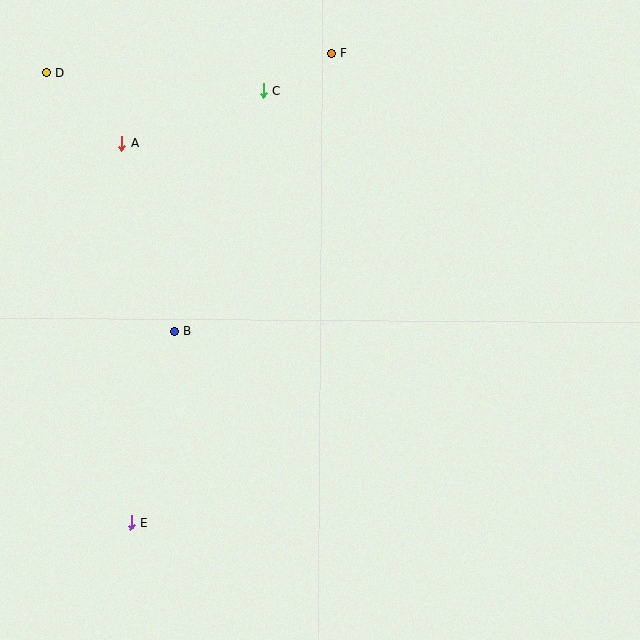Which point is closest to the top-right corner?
Point F is closest to the top-right corner.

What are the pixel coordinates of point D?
Point D is at (46, 73).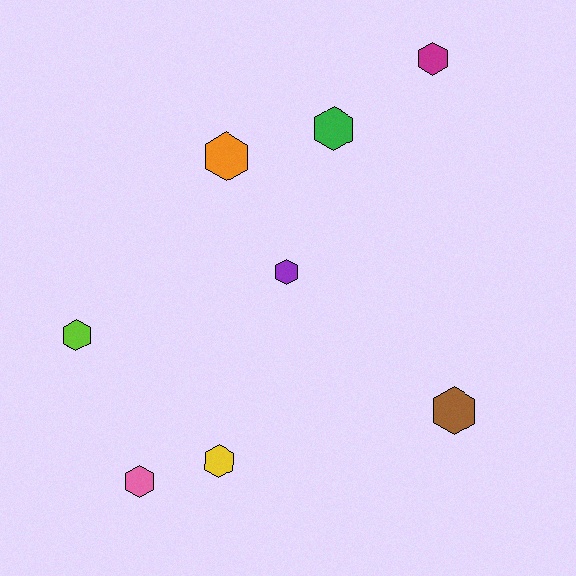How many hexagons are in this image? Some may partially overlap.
There are 8 hexagons.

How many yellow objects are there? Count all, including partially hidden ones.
There is 1 yellow object.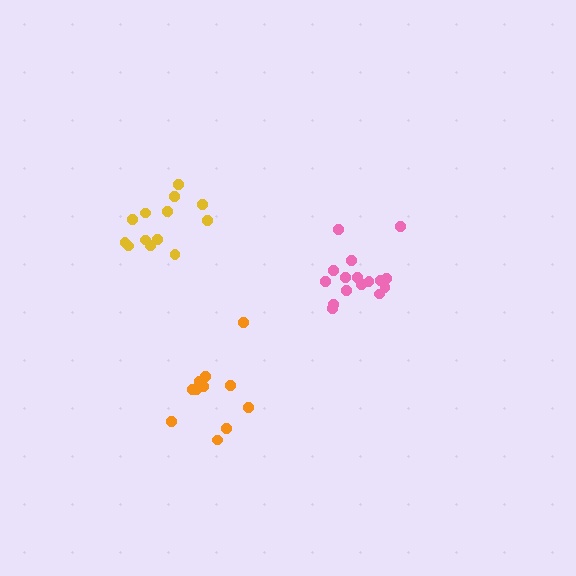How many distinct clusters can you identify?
There are 3 distinct clusters.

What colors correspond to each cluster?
The clusters are colored: orange, yellow, pink.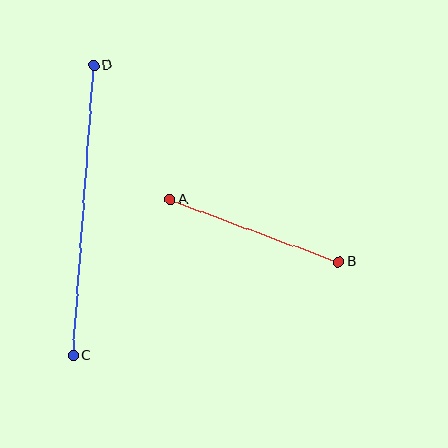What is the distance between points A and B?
The distance is approximately 180 pixels.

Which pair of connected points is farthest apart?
Points C and D are farthest apart.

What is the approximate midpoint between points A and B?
The midpoint is at approximately (254, 231) pixels.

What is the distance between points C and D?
The distance is approximately 291 pixels.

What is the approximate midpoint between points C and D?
The midpoint is at approximately (83, 210) pixels.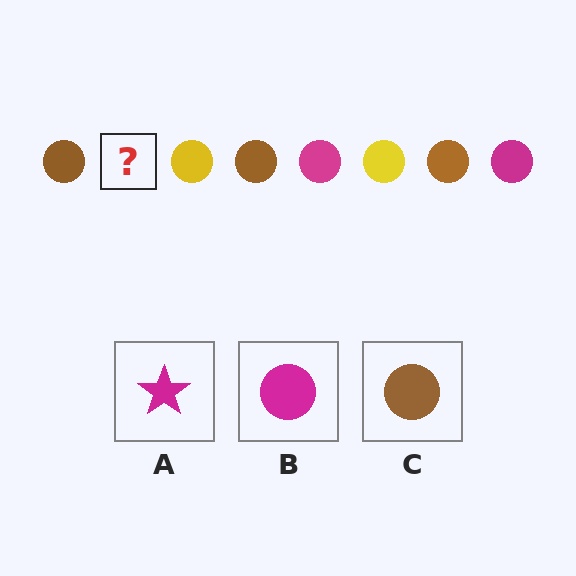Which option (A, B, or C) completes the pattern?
B.